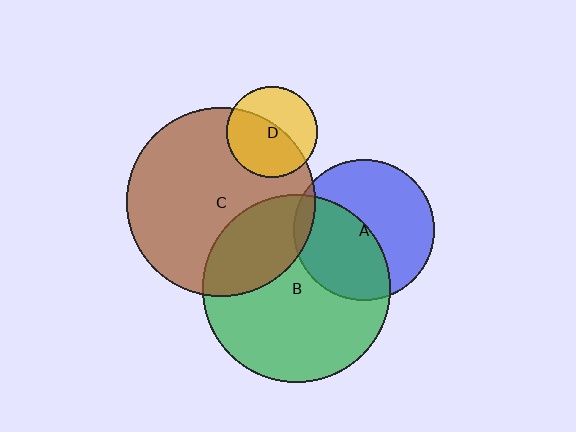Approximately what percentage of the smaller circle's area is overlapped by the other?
Approximately 45%.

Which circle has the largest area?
Circle C (brown).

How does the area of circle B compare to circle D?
Approximately 4.3 times.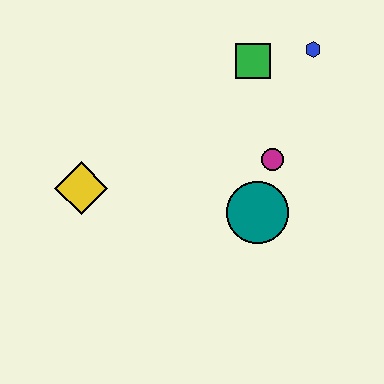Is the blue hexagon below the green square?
No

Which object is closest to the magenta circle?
The teal circle is closest to the magenta circle.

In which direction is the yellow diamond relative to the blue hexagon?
The yellow diamond is to the left of the blue hexagon.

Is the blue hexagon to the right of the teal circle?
Yes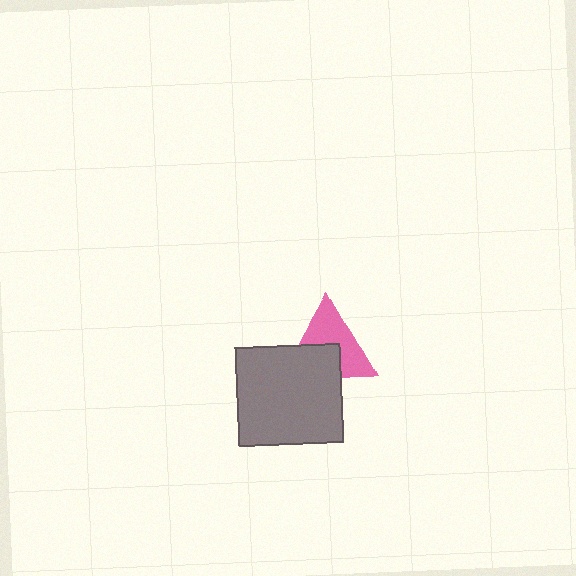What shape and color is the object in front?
The object in front is a gray rectangle.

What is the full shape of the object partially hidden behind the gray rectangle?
The partially hidden object is a pink triangle.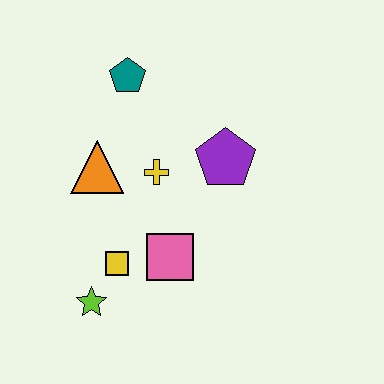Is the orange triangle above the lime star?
Yes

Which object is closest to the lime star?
The yellow square is closest to the lime star.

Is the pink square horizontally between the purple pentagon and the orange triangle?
Yes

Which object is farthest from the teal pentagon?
The lime star is farthest from the teal pentagon.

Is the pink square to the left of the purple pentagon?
Yes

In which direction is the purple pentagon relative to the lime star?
The purple pentagon is above the lime star.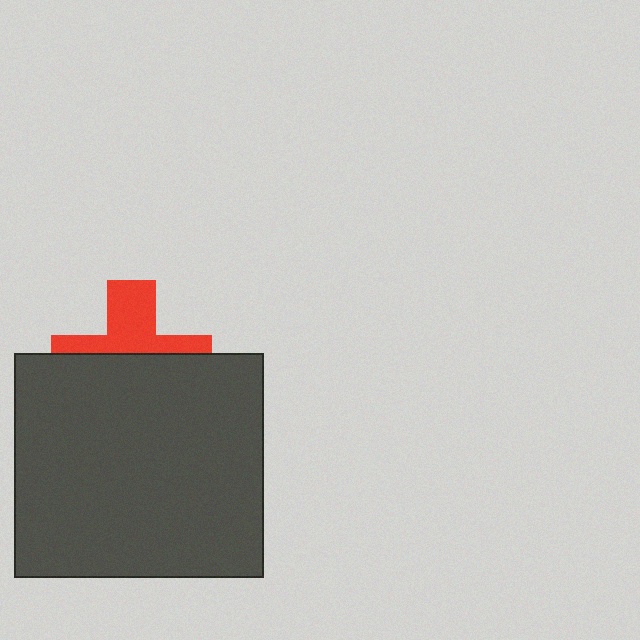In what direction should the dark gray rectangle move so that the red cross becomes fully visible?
The dark gray rectangle should move down. That is the shortest direction to clear the overlap and leave the red cross fully visible.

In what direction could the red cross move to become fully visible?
The red cross could move up. That would shift it out from behind the dark gray rectangle entirely.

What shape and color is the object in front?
The object in front is a dark gray rectangle.